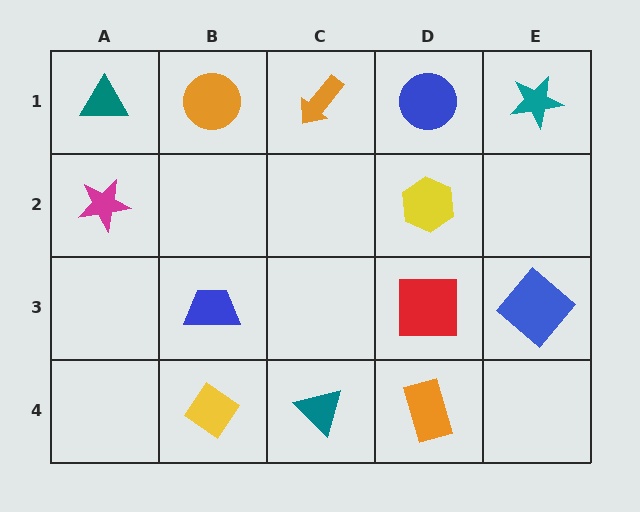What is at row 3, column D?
A red square.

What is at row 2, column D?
A yellow hexagon.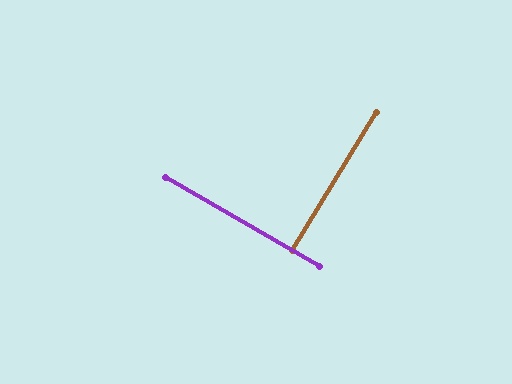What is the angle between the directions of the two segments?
Approximately 89 degrees.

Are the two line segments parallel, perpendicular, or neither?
Perpendicular — they meet at approximately 89°.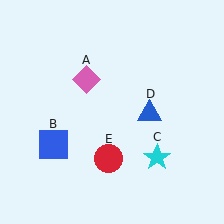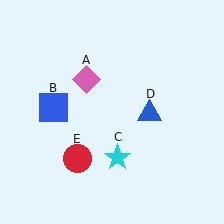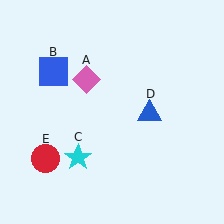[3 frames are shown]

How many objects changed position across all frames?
3 objects changed position: blue square (object B), cyan star (object C), red circle (object E).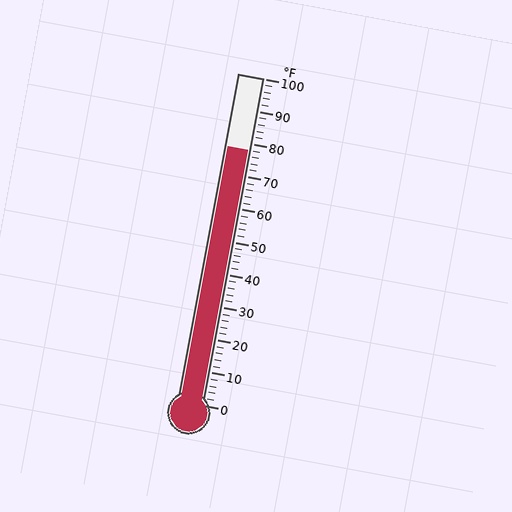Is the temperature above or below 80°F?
The temperature is below 80°F.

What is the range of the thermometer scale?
The thermometer scale ranges from 0°F to 100°F.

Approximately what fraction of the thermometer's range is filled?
The thermometer is filled to approximately 80% of its range.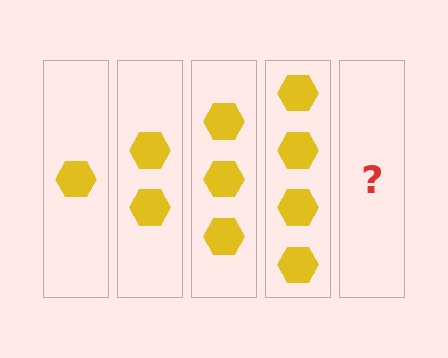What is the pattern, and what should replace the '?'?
The pattern is that each step adds one more hexagon. The '?' should be 5 hexagons.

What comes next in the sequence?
The next element should be 5 hexagons.